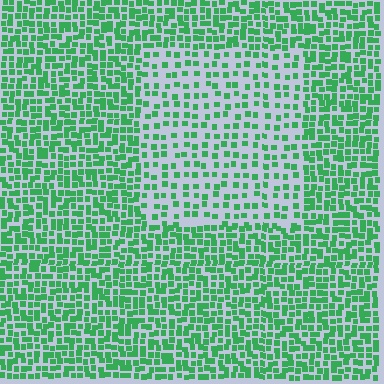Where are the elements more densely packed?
The elements are more densely packed outside the rectangle boundary.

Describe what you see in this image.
The image contains small green elements arranged at two different densities. A rectangle-shaped region is visible where the elements are less densely packed than the surrounding area.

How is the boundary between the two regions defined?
The boundary is defined by a change in element density (approximately 2.0x ratio). All elements are the same color, size, and shape.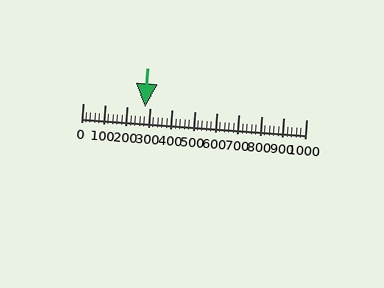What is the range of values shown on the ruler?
The ruler shows values from 0 to 1000.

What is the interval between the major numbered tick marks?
The major tick marks are spaced 100 units apart.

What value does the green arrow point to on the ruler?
The green arrow points to approximately 279.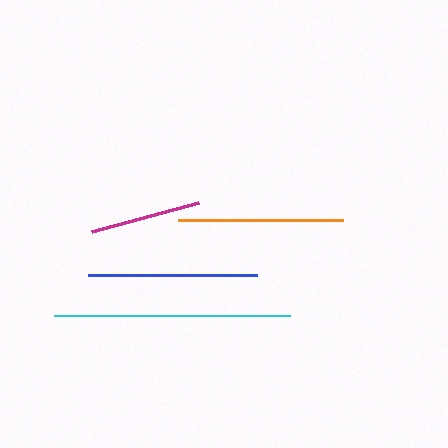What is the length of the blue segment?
The blue segment is approximately 169 pixels long.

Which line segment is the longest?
The cyan line is the longest at approximately 236 pixels.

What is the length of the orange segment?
The orange segment is approximately 165 pixels long.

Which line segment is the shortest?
The magenta line is the shortest at approximately 110 pixels.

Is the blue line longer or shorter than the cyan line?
The cyan line is longer than the blue line.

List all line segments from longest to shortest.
From longest to shortest: cyan, blue, orange, magenta.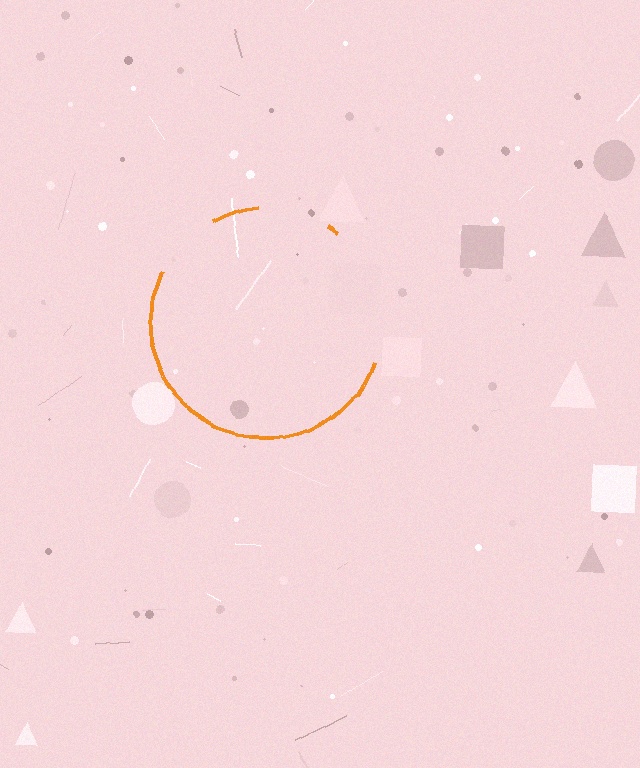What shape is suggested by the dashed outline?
The dashed outline suggests a circle.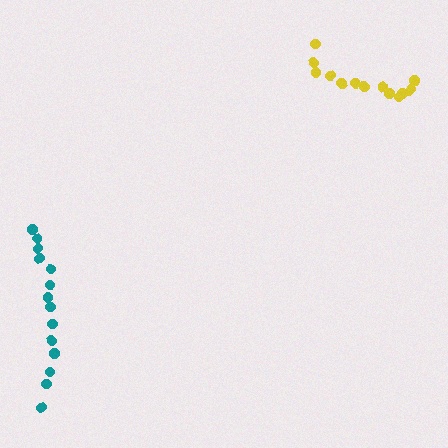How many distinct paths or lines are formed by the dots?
There are 2 distinct paths.